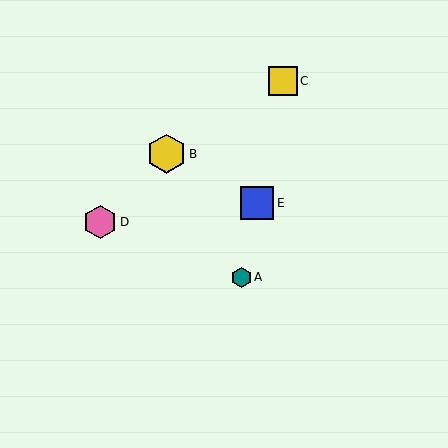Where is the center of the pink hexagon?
The center of the pink hexagon is at (100, 222).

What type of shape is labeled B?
Shape B is a yellow hexagon.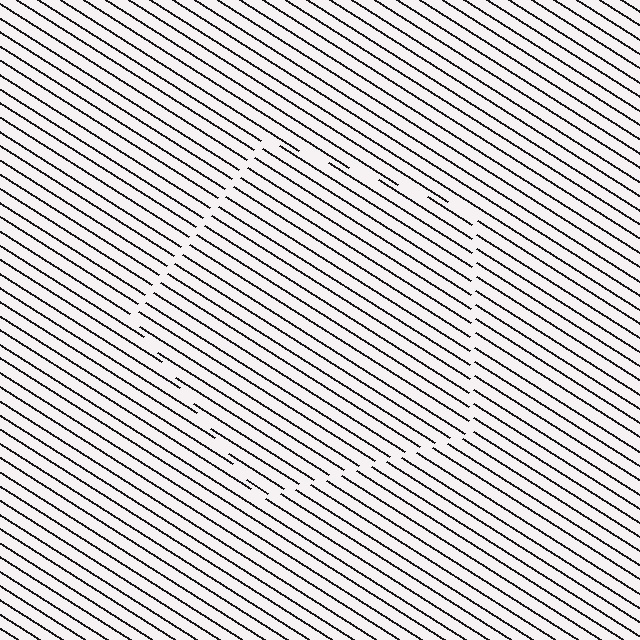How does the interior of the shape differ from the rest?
The interior of the shape contains the same grating, shifted by half a period — the contour is defined by the phase discontinuity where line-ends from the inner and outer gratings abut.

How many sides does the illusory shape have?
5 sides — the line-ends trace a pentagon.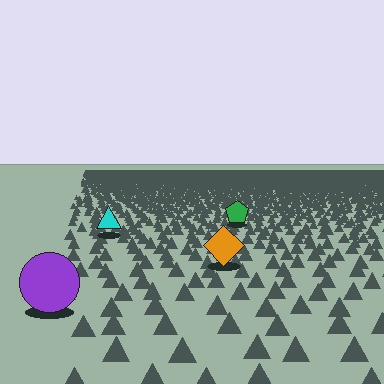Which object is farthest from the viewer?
The green pentagon is farthest from the viewer. It appears smaller and the ground texture around it is denser.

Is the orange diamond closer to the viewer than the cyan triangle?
Yes. The orange diamond is closer — you can tell from the texture gradient: the ground texture is coarser near it.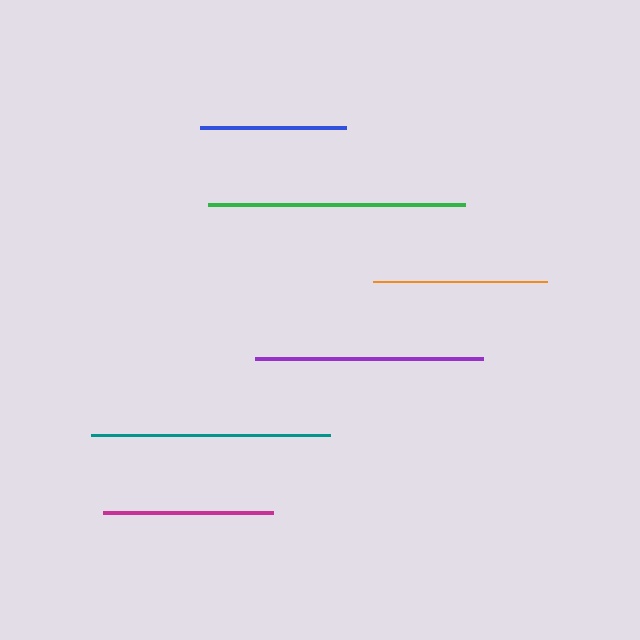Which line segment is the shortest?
The blue line is the shortest at approximately 146 pixels.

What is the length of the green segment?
The green segment is approximately 257 pixels long.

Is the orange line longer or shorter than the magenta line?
The orange line is longer than the magenta line.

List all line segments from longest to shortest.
From longest to shortest: green, teal, purple, orange, magenta, blue.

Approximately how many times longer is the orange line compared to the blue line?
The orange line is approximately 1.2 times the length of the blue line.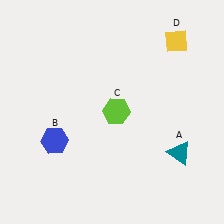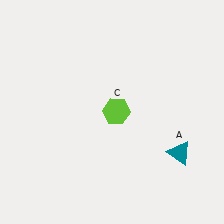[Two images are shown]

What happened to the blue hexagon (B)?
The blue hexagon (B) was removed in Image 2. It was in the bottom-left area of Image 1.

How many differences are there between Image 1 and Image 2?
There are 2 differences between the two images.